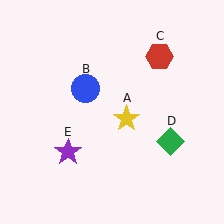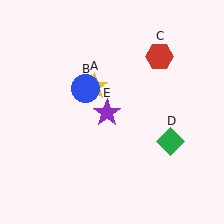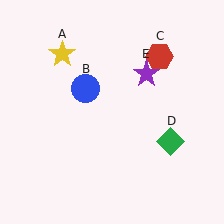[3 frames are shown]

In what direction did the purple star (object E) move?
The purple star (object E) moved up and to the right.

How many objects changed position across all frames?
2 objects changed position: yellow star (object A), purple star (object E).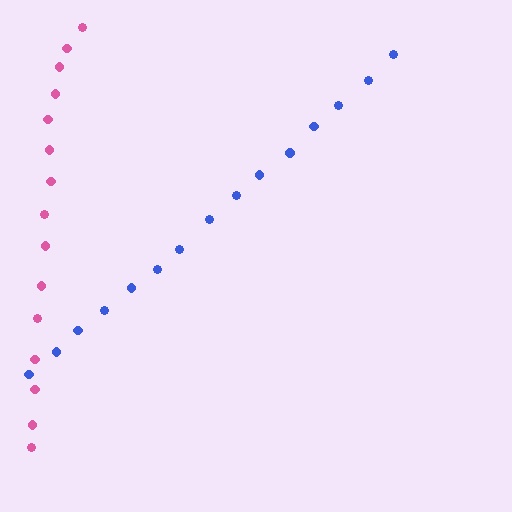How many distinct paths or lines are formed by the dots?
There are 2 distinct paths.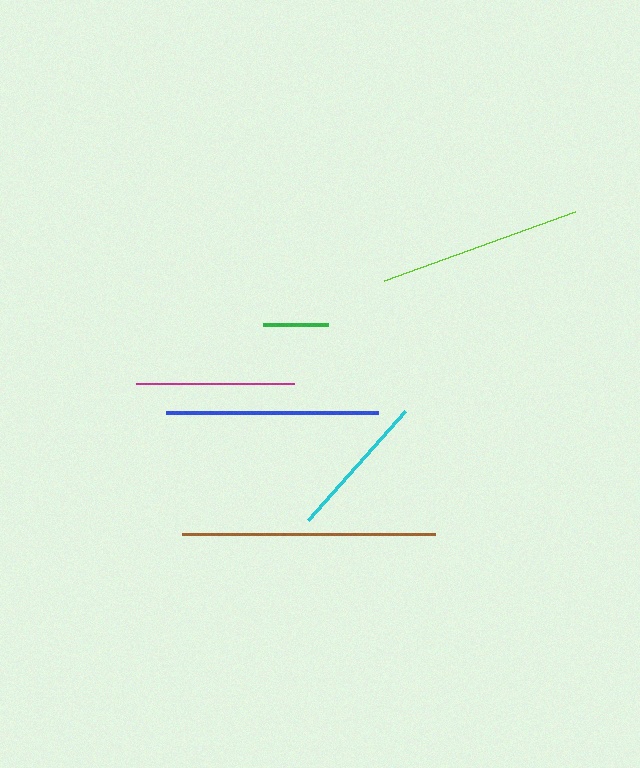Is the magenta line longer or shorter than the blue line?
The blue line is longer than the magenta line.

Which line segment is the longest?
The brown line is the longest at approximately 254 pixels.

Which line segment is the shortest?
The green line is the shortest at approximately 65 pixels.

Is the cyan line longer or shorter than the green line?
The cyan line is longer than the green line.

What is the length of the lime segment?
The lime segment is approximately 203 pixels long.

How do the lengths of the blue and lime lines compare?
The blue and lime lines are approximately the same length.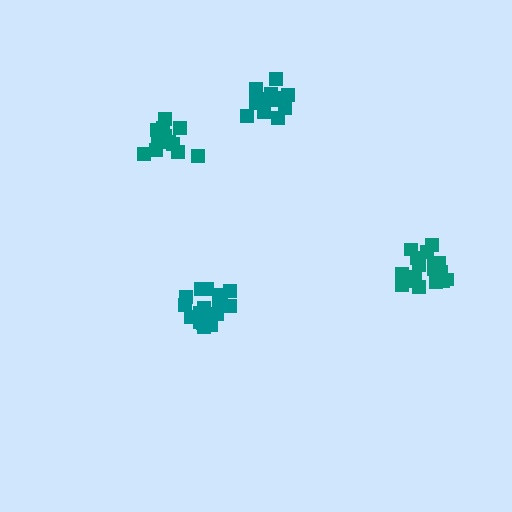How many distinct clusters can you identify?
There are 4 distinct clusters.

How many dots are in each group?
Group 1: 19 dots, Group 2: 14 dots, Group 3: 18 dots, Group 4: 14 dots (65 total).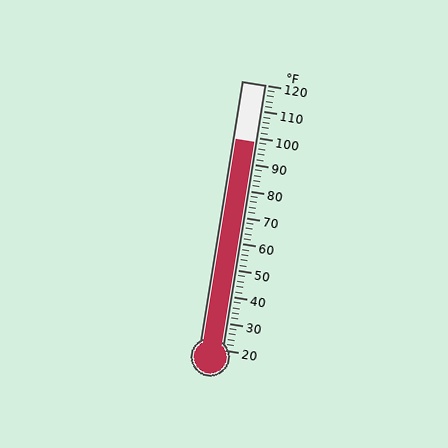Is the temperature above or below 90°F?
The temperature is above 90°F.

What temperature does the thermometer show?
The thermometer shows approximately 98°F.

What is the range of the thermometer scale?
The thermometer scale ranges from 20°F to 120°F.